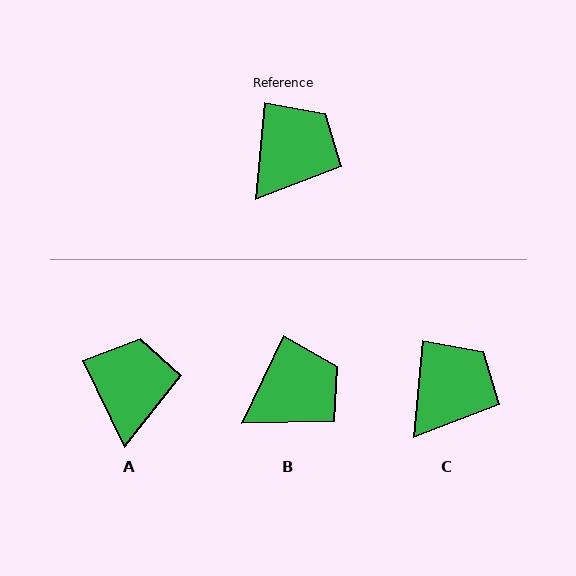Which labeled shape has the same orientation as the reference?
C.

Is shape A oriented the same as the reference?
No, it is off by about 31 degrees.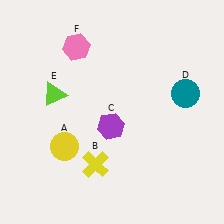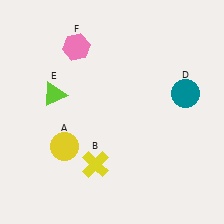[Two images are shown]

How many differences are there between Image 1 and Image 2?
There is 1 difference between the two images.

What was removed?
The purple hexagon (C) was removed in Image 2.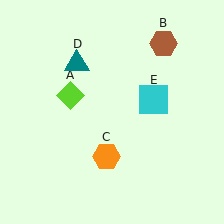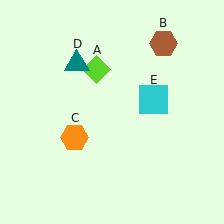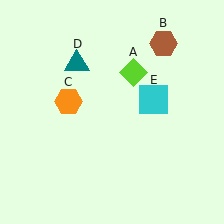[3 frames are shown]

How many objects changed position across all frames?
2 objects changed position: lime diamond (object A), orange hexagon (object C).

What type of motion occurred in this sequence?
The lime diamond (object A), orange hexagon (object C) rotated clockwise around the center of the scene.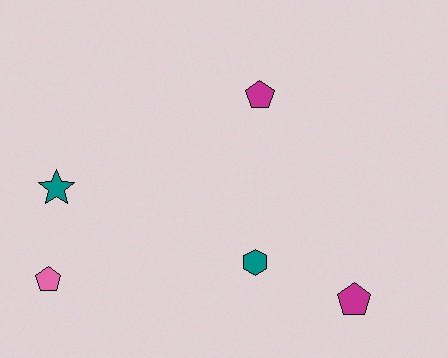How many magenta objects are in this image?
There are 2 magenta objects.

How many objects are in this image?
There are 5 objects.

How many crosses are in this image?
There are no crosses.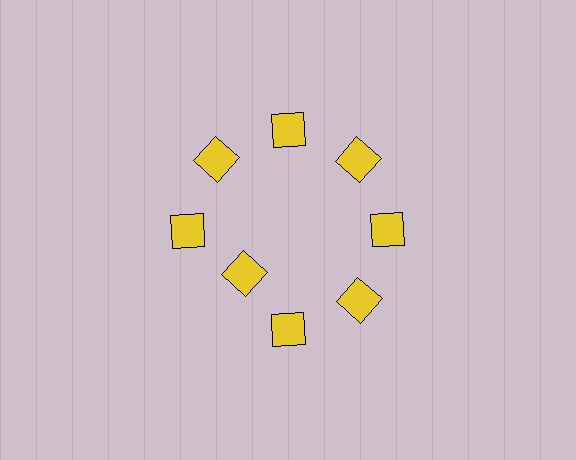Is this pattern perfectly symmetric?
No. The 8 yellow squares are arranged in a ring, but one element near the 8 o'clock position is pulled inward toward the center, breaking the 8-fold rotational symmetry.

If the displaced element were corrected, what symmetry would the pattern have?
It would have 8-fold rotational symmetry — the pattern would map onto itself every 45 degrees.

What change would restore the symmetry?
The symmetry would be restored by moving it outward, back onto the ring so that all 8 squares sit at equal angles and equal distance from the center.